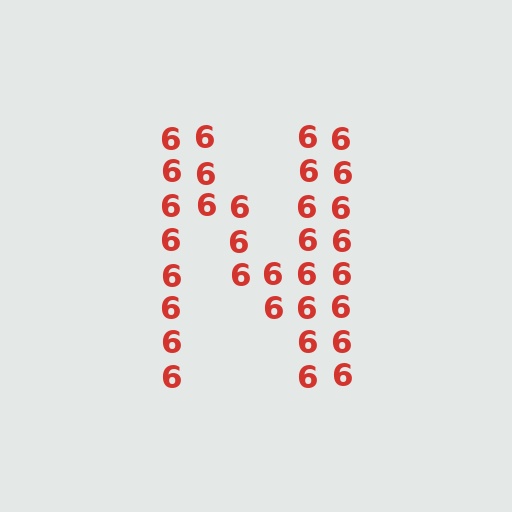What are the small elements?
The small elements are digit 6's.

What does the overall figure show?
The overall figure shows the letter N.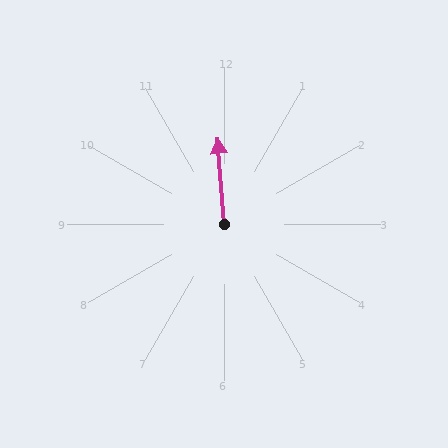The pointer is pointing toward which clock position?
Roughly 12 o'clock.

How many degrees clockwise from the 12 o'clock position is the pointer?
Approximately 356 degrees.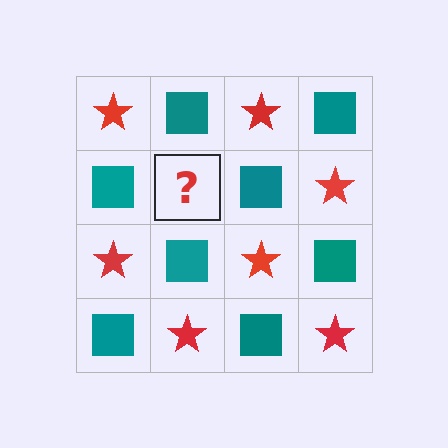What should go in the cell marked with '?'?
The missing cell should contain a red star.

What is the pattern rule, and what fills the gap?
The rule is that it alternates red star and teal square in a checkerboard pattern. The gap should be filled with a red star.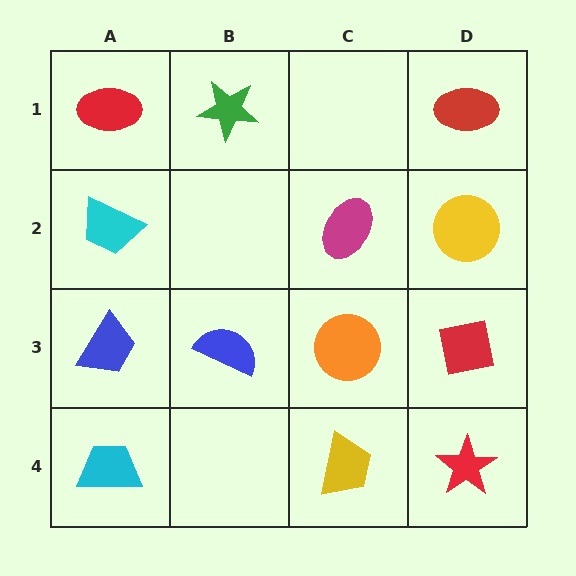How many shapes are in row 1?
3 shapes.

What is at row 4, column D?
A red star.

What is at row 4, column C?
A yellow trapezoid.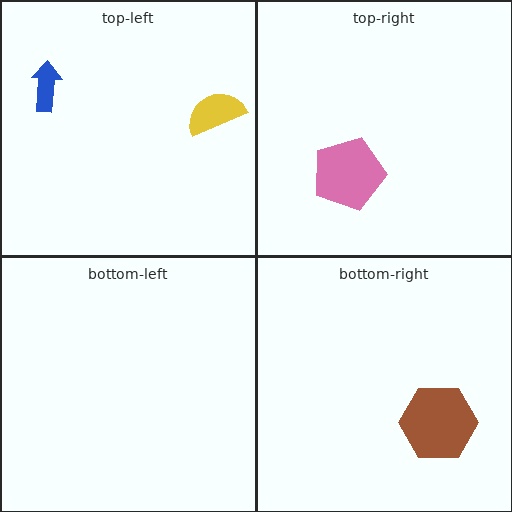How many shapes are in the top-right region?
1.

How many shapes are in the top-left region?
2.